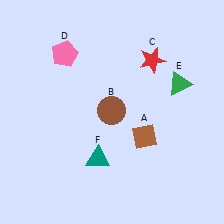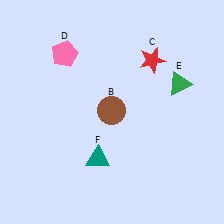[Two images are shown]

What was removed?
The brown diamond (A) was removed in Image 2.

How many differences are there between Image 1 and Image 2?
There is 1 difference between the two images.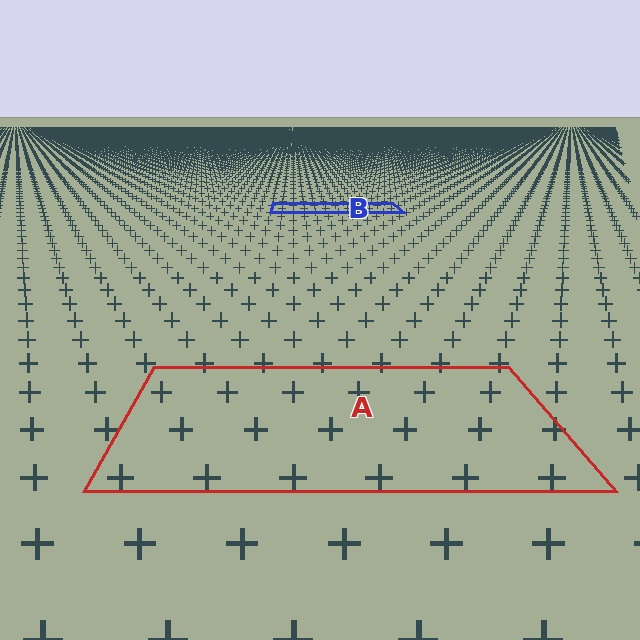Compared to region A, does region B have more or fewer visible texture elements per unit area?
Region B has more texture elements per unit area — they are packed more densely because it is farther away.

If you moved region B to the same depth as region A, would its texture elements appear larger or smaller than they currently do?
They would appear larger. At a closer depth, the same texture elements are projected at a bigger on-screen size.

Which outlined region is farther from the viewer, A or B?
Region B is farther from the viewer — the texture elements inside it appear smaller and more densely packed.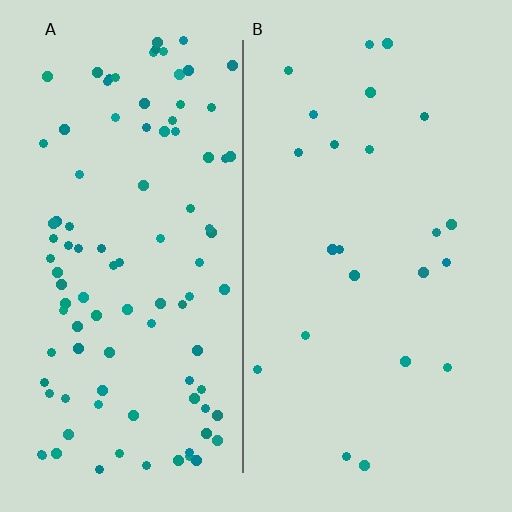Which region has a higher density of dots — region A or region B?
A (the left).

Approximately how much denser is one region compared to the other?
Approximately 4.4× — region A over region B.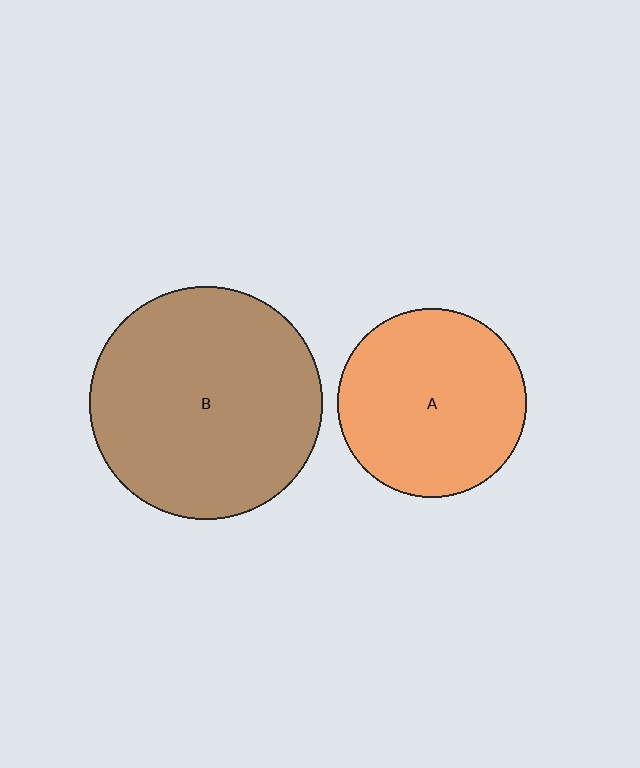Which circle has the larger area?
Circle B (brown).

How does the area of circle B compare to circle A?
Approximately 1.5 times.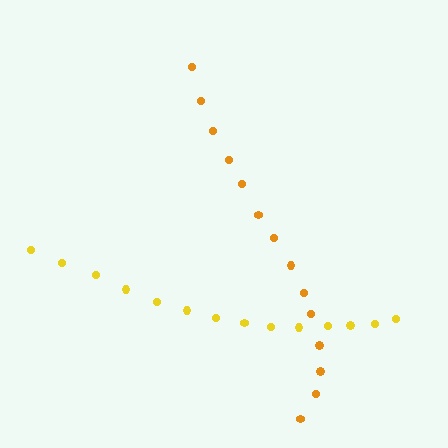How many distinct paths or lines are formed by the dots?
There are 2 distinct paths.